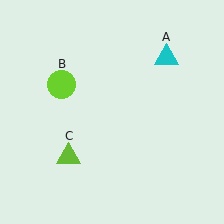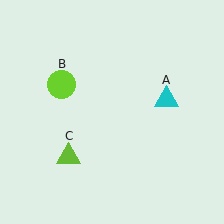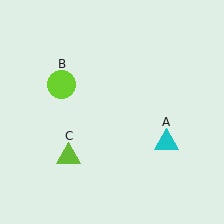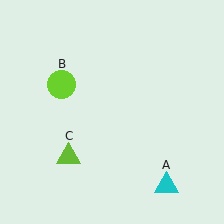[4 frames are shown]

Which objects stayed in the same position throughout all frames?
Lime circle (object B) and lime triangle (object C) remained stationary.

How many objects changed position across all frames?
1 object changed position: cyan triangle (object A).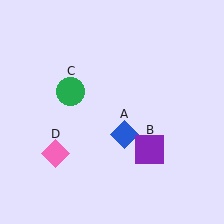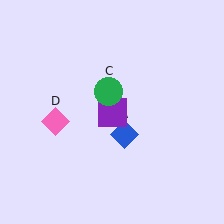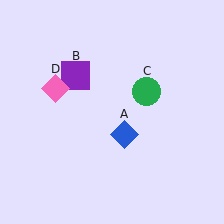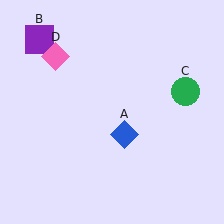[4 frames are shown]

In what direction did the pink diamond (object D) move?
The pink diamond (object D) moved up.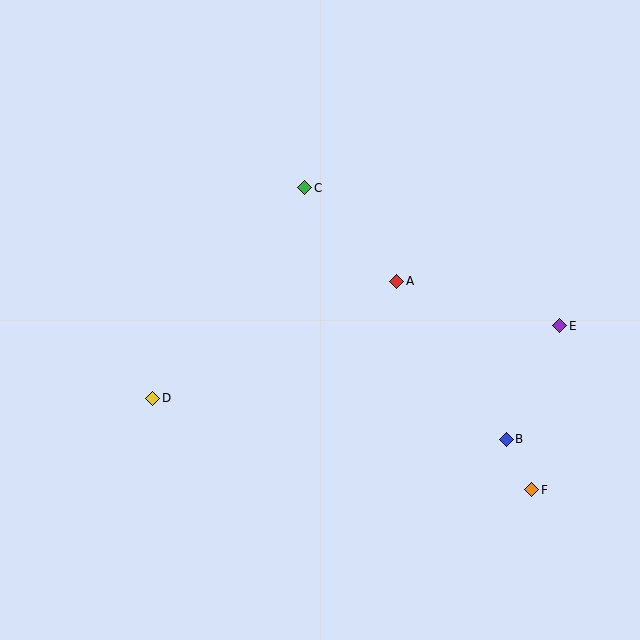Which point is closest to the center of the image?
Point A at (397, 281) is closest to the center.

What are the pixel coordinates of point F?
Point F is at (532, 490).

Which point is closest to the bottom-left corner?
Point D is closest to the bottom-left corner.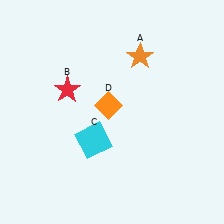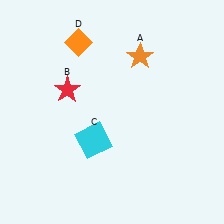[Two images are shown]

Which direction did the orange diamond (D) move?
The orange diamond (D) moved up.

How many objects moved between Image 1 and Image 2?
1 object moved between the two images.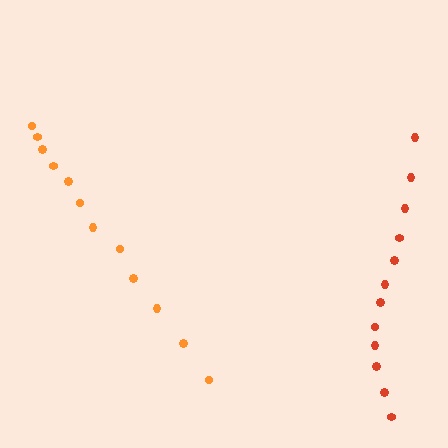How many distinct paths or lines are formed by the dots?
There are 2 distinct paths.